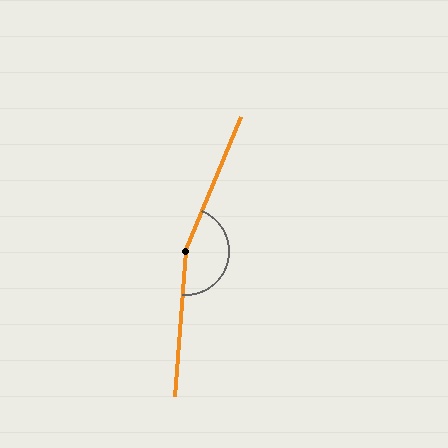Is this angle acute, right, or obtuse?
It is obtuse.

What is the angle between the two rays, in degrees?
Approximately 162 degrees.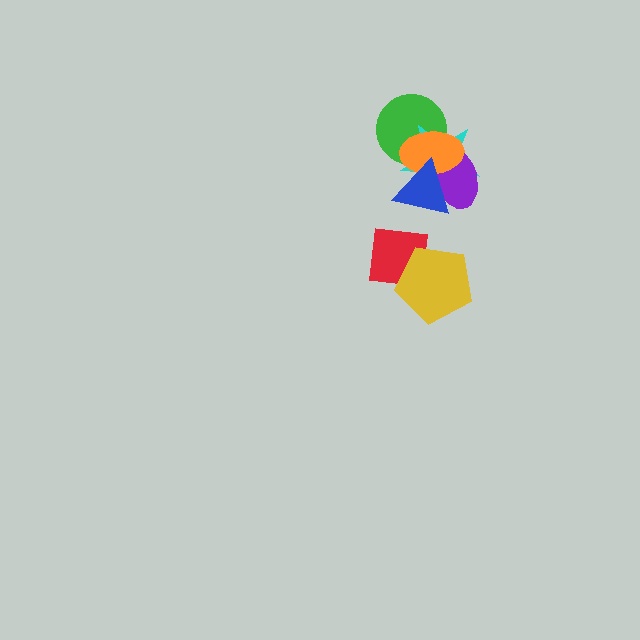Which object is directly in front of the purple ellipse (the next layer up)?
The orange ellipse is directly in front of the purple ellipse.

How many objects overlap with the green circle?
2 objects overlap with the green circle.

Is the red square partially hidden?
Yes, it is partially covered by another shape.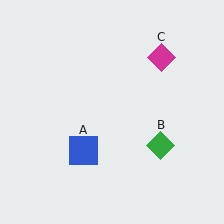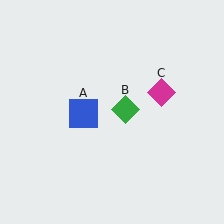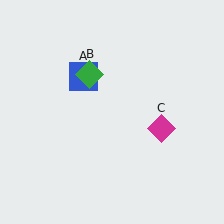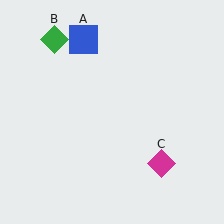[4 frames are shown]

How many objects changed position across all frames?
3 objects changed position: blue square (object A), green diamond (object B), magenta diamond (object C).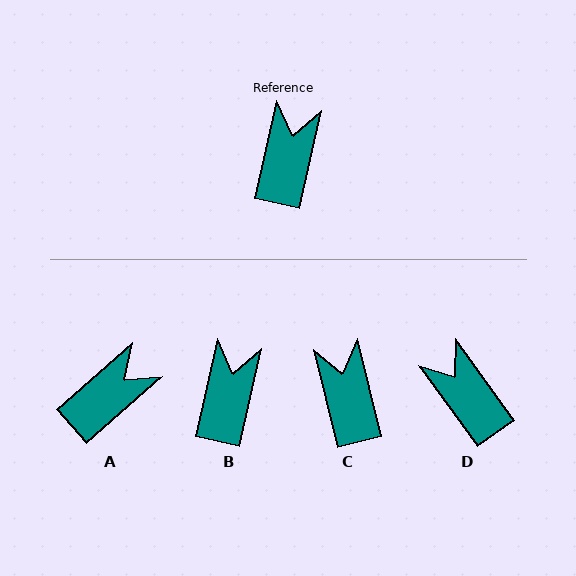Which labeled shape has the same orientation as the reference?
B.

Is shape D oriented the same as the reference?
No, it is off by about 49 degrees.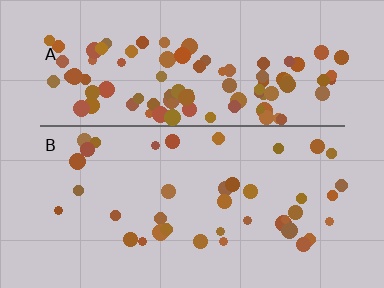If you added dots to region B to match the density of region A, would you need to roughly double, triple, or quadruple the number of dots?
Approximately triple.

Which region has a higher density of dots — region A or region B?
A (the top).